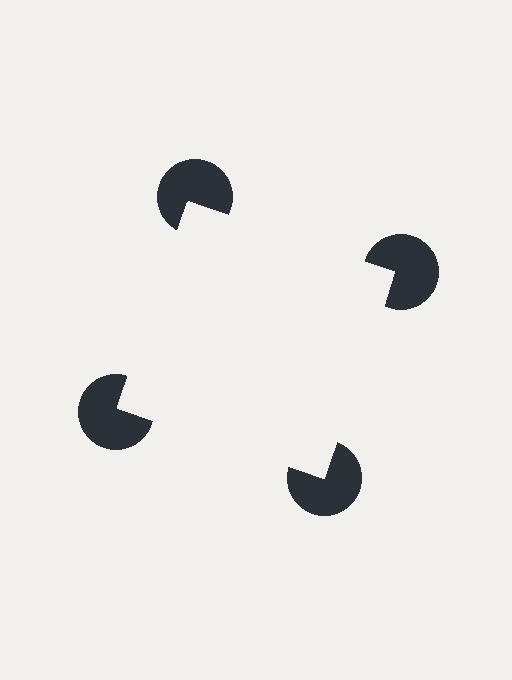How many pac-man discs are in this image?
There are 4 — one at each vertex of the illusory square.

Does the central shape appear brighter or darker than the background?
It typically appears slightly brighter than the background, even though no actual brightness change is drawn.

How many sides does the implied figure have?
4 sides.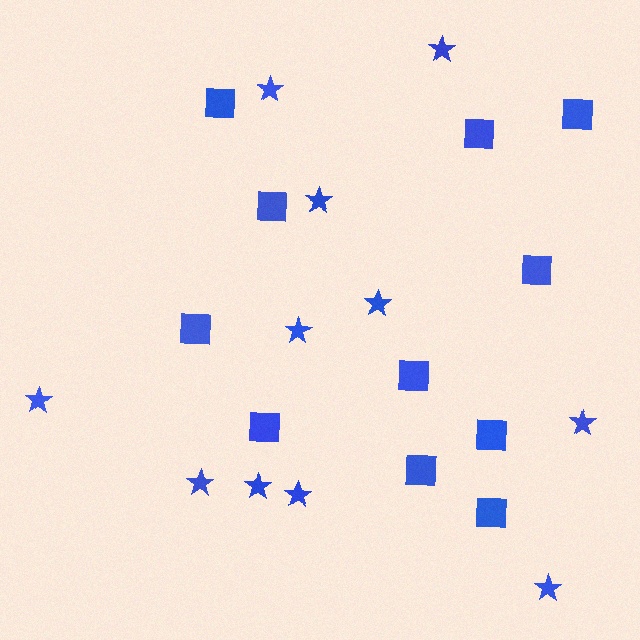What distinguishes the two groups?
There are 2 groups: one group of squares (11) and one group of stars (11).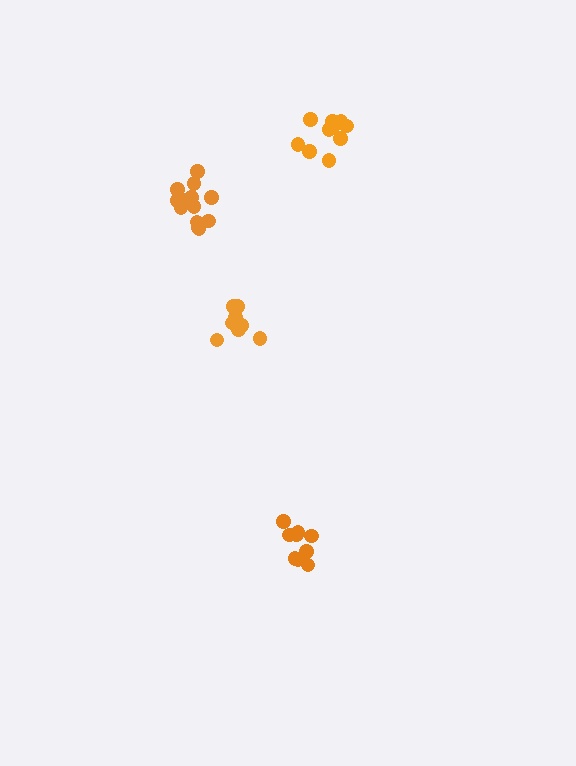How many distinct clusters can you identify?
There are 4 distinct clusters.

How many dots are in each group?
Group 1: 9 dots, Group 2: 9 dots, Group 3: 10 dots, Group 4: 15 dots (43 total).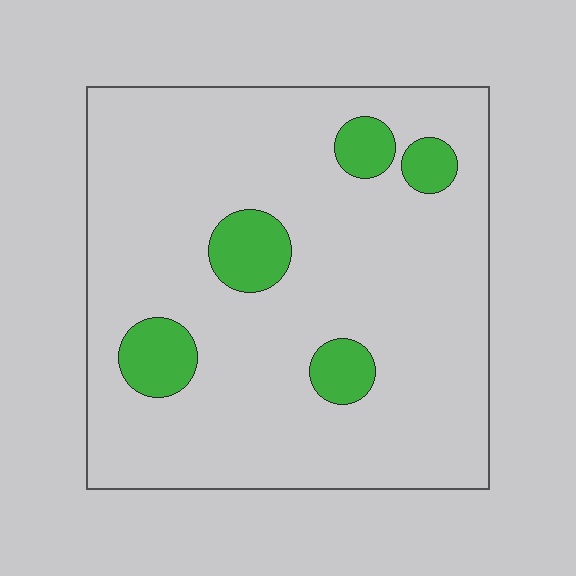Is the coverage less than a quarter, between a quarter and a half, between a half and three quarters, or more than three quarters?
Less than a quarter.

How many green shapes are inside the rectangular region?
5.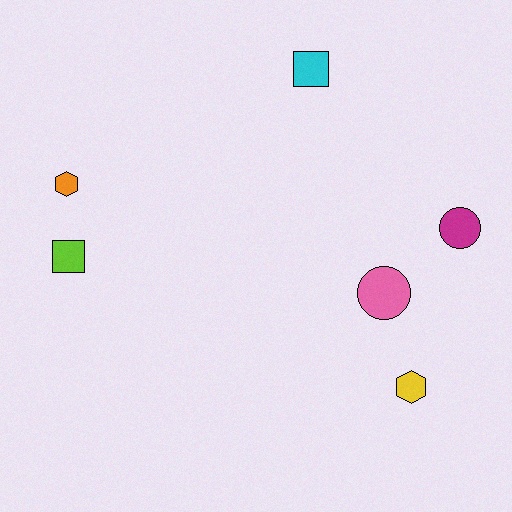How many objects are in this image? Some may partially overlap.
There are 6 objects.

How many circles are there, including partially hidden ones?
There are 2 circles.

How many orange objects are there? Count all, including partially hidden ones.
There is 1 orange object.